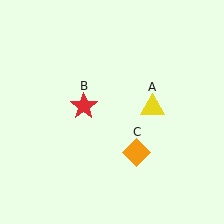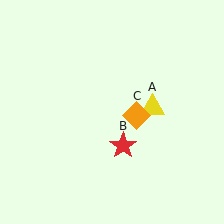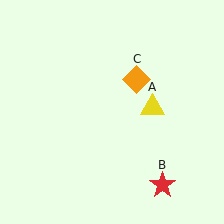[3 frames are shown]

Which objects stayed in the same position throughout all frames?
Yellow triangle (object A) remained stationary.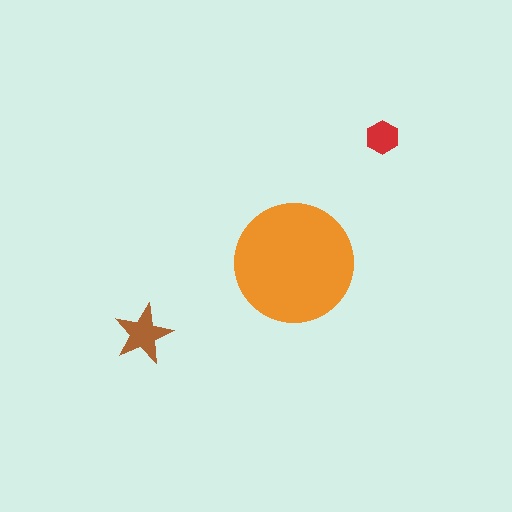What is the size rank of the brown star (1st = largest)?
2nd.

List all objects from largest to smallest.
The orange circle, the brown star, the red hexagon.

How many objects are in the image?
There are 3 objects in the image.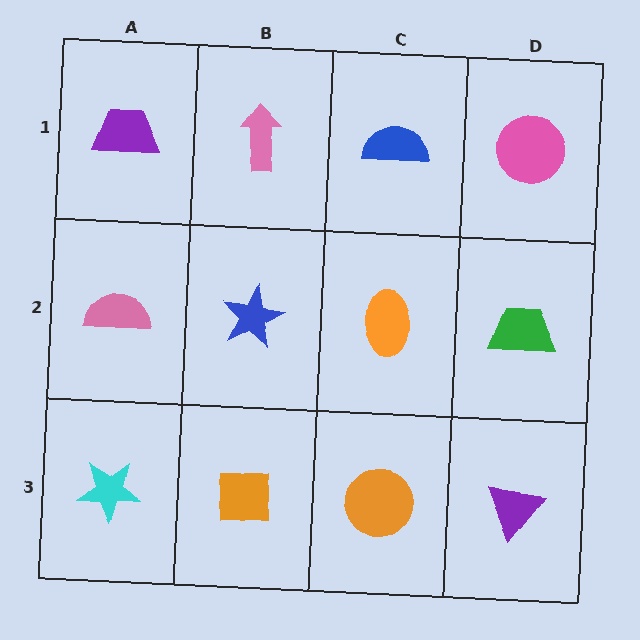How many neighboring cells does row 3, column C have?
3.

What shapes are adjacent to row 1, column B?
A blue star (row 2, column B), a purple trapezoid (row 1, column A), a blue semicircle (row 1, column C).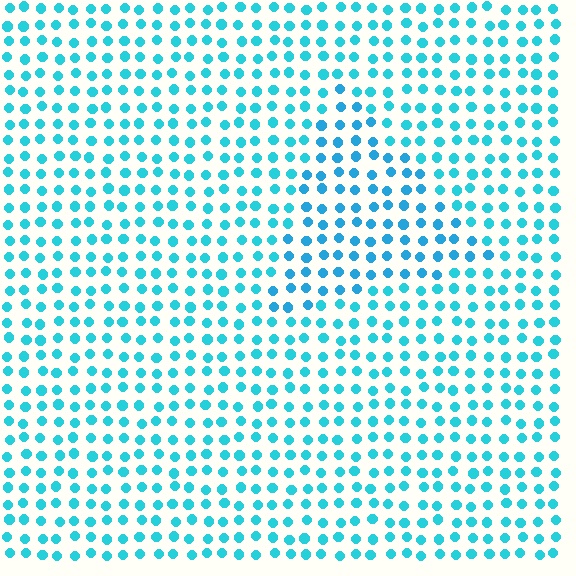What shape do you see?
I see a triangle.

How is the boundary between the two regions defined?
The boundary is defined purely by a slight shift in hue (about 15 degrees). Spacing, size, and orientation are identical on both sides.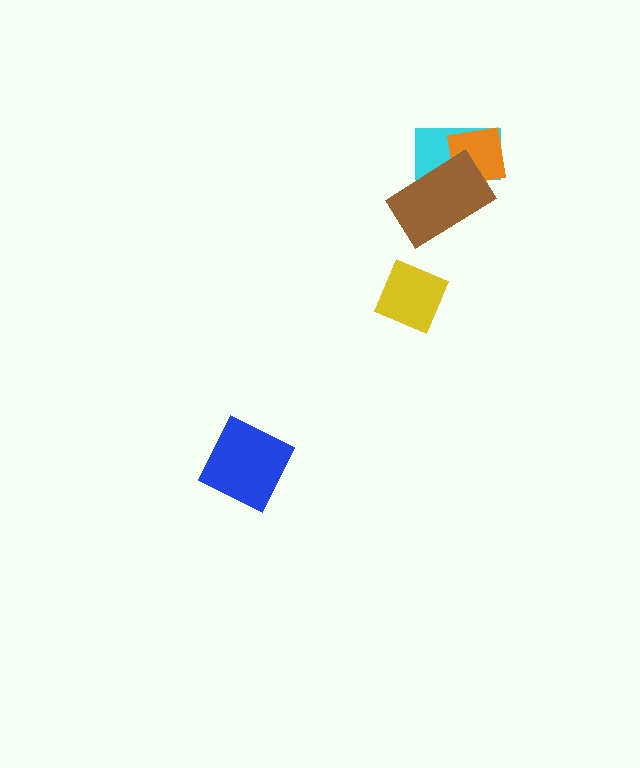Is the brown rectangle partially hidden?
No, no other shape covers it.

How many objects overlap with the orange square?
2 objects overlap with the orange square.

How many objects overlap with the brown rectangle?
2 objects overlap with the brown rectangle.